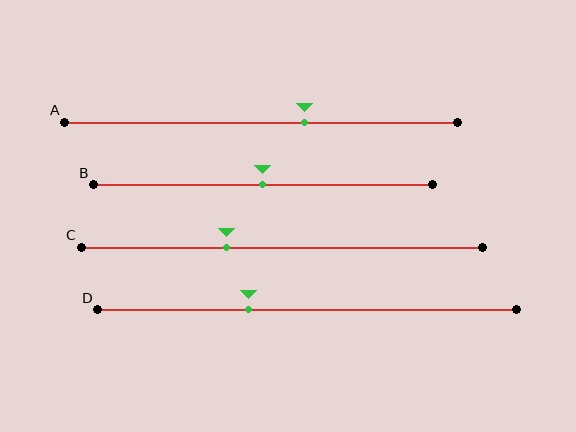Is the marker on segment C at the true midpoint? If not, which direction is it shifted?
No, the marker on segment C is shifted to the left by about 14% of the segment length.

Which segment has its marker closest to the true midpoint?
Segment B has its marker closest to the true midpoint.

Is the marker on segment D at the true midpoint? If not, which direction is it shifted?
No, the marker on segment D is shifted to the left by about 14% of the segment length.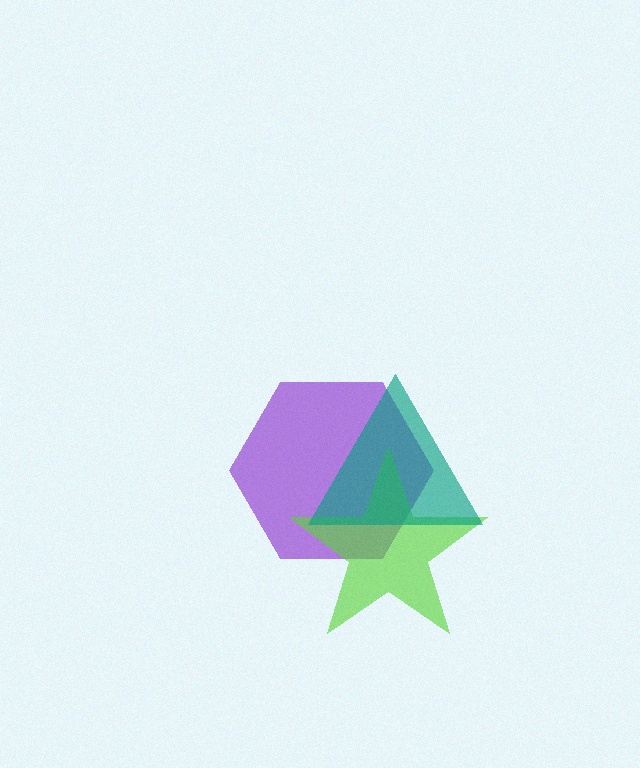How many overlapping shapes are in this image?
There are 3 overlapping shapes in the image.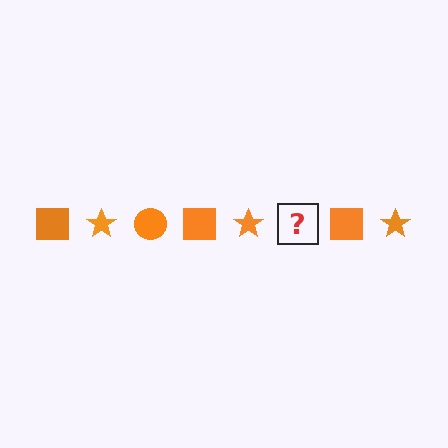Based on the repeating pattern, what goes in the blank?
The blank should be an orange circle.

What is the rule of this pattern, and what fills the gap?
The rule is that the pattern cycles through square, star, circle shapes in orange. The gap should be filled with an orange circle.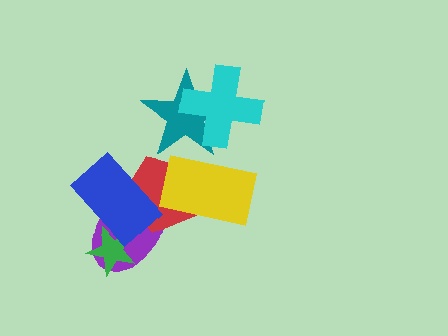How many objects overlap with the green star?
2 objects overlap with the green star.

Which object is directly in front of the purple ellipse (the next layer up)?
The green star is directly in front of the purple ellipse.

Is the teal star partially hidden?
Yes, it is partially covered by another shape.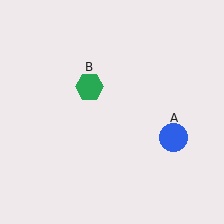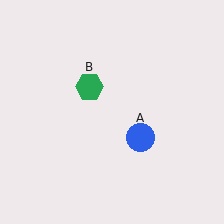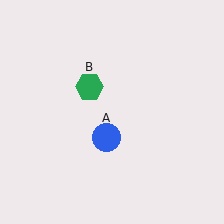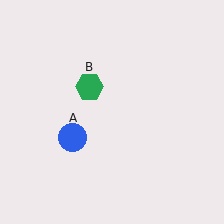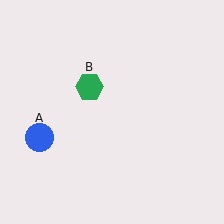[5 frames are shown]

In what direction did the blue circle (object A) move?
The blue circle (object A) moved left.